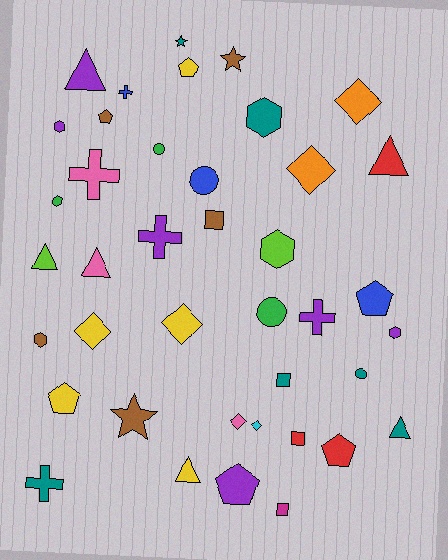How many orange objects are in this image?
There are 2 orange objects.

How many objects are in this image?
There are 40 objects.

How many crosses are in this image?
There are 5 crosses.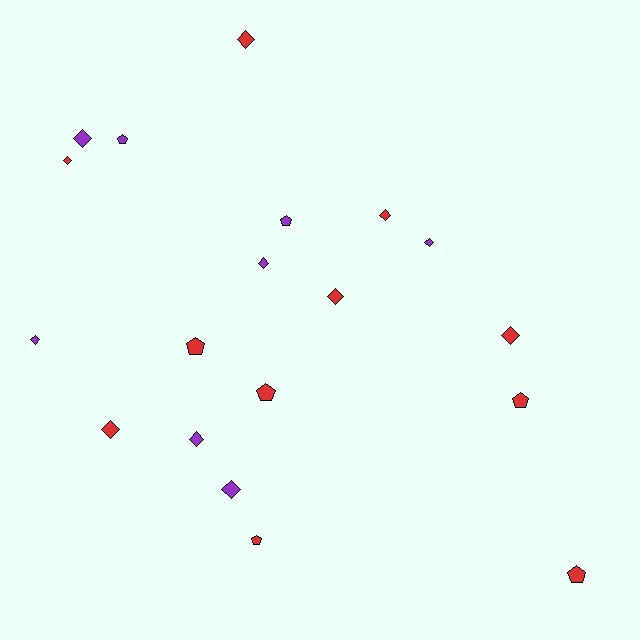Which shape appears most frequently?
Diamond, with 12 objects.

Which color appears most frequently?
Red, with 11 objects.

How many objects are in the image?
There are 19 objects.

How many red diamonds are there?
There are 6 red diamonds.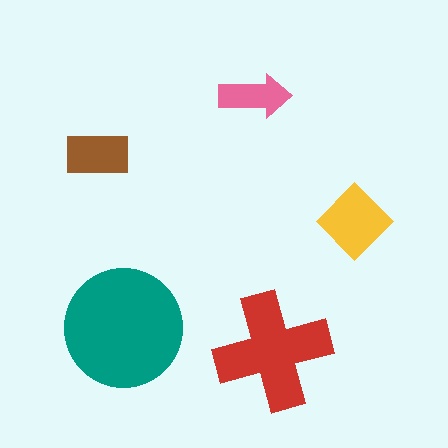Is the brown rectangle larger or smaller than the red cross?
Smaller.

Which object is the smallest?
The pink arrow.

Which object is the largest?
The teal circle.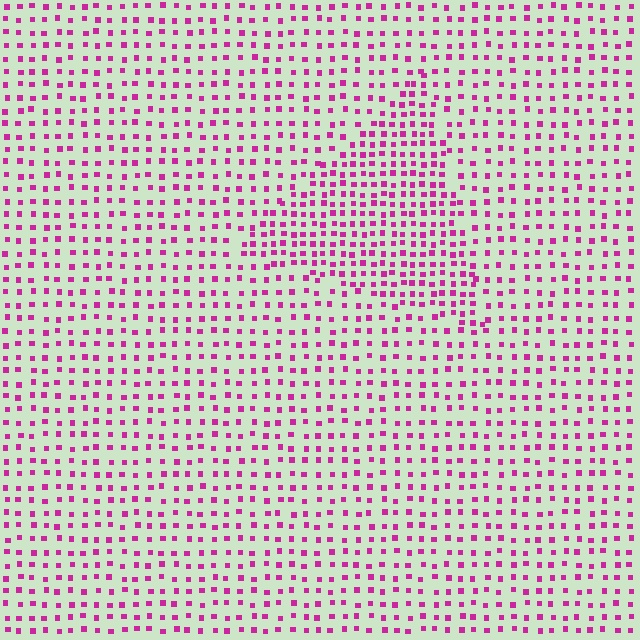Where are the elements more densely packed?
The elements are more densely packed inside the triangle boundary.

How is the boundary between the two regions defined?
The boundary is defined by a change in element density (approximately 1.7x ratio). All elements are the same color, size, and shape.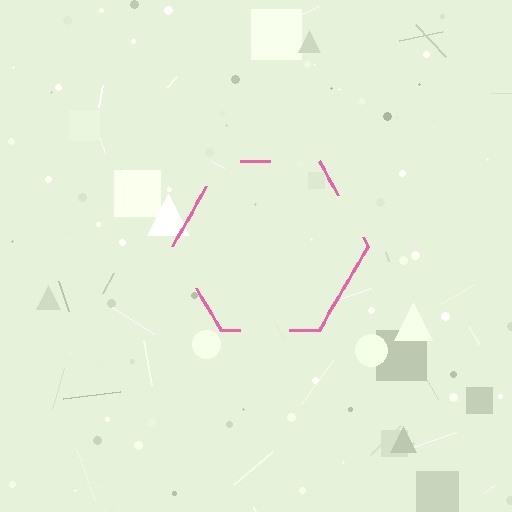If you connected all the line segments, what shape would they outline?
They would outline a hexagon.